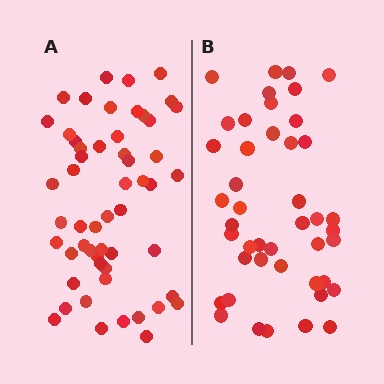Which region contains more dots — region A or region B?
Region A (the left region) has more dots.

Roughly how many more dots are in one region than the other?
Region A has roughly 10 or so more dots than region B.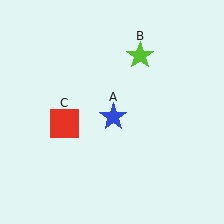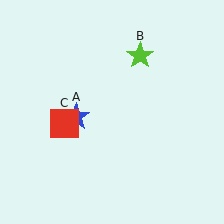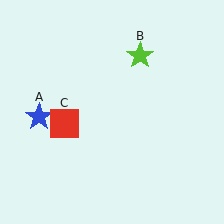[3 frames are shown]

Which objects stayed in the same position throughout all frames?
Lime star (object B) and red square (object C) remained stationary.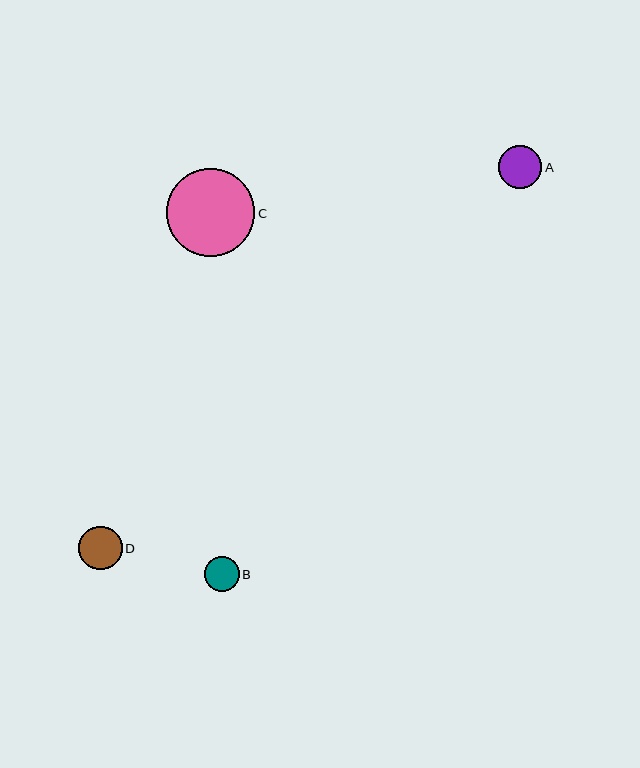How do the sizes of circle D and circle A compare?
Circle D and circle A are approximately the same size.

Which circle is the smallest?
Circle B is the smallest with a size of approximately 35 pixels.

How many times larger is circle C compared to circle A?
Circle C is approximately 2.0 times the size of circle A.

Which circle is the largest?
Circle C is the largest with a size of approximately 88 pixels.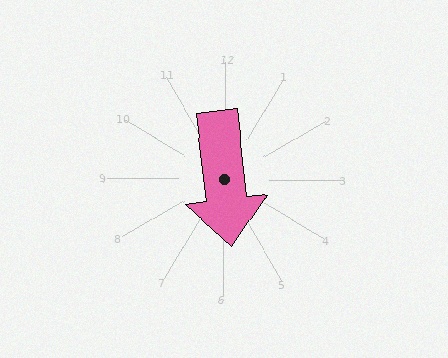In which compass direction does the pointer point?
South.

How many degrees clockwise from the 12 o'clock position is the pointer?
Approximately 173 degrees.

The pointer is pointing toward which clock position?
Roughly 6 o'clock.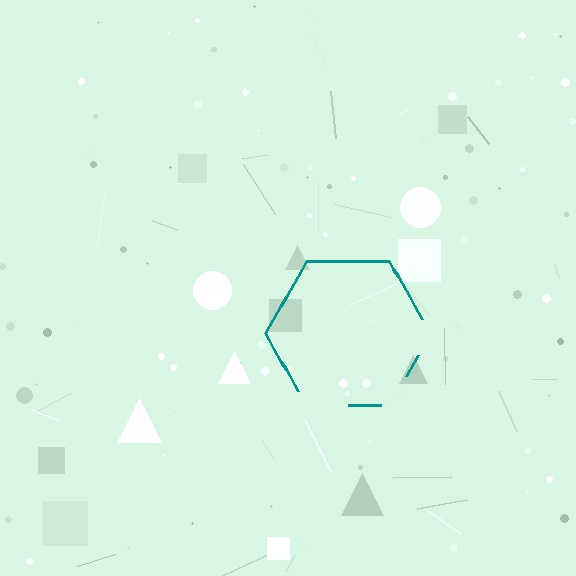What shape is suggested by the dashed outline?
The dashed outline suggests a hexagon.